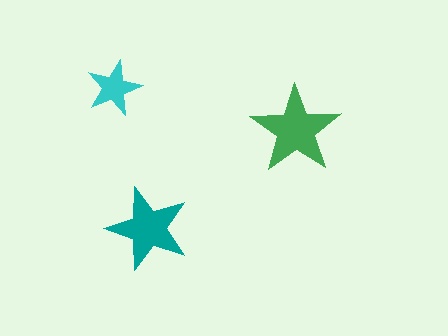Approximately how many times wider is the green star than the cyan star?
About 1.5 times wider.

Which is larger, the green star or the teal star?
The green one.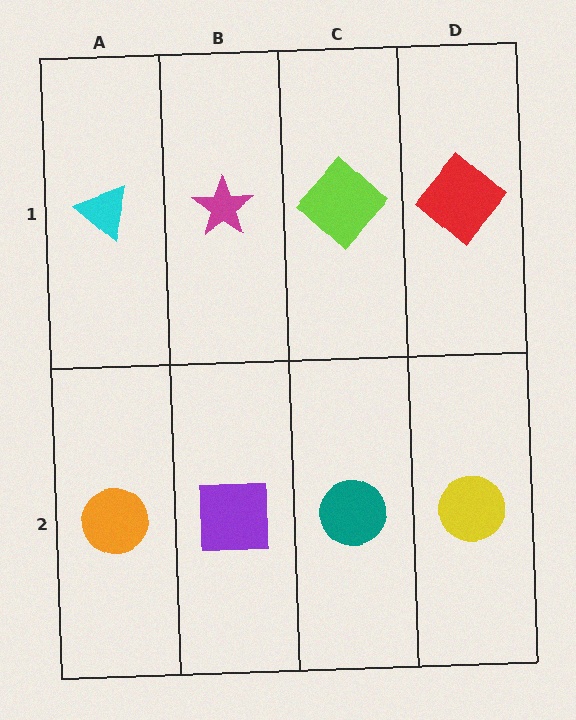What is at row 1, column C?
A lime diamond.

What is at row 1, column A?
A cyan triangle.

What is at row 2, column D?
A yellow circle.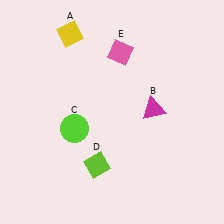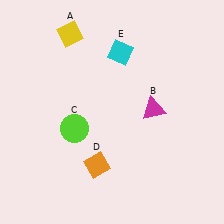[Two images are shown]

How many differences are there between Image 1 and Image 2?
There are 2 differences between the two images.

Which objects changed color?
D changed from lime to orange. E changed from pink to cyan.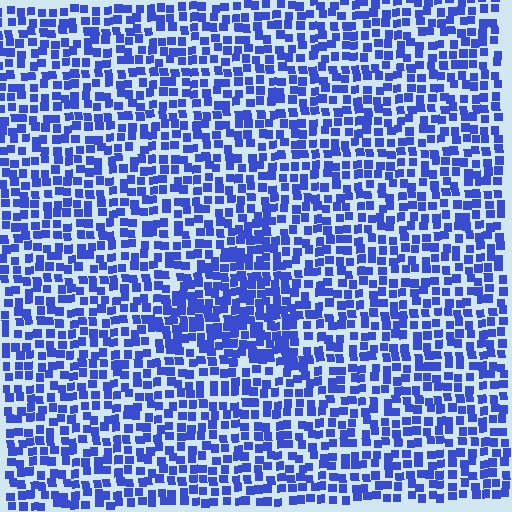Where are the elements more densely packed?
The elements are more densely packed inside the triangle boundary.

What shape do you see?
I see a triangle.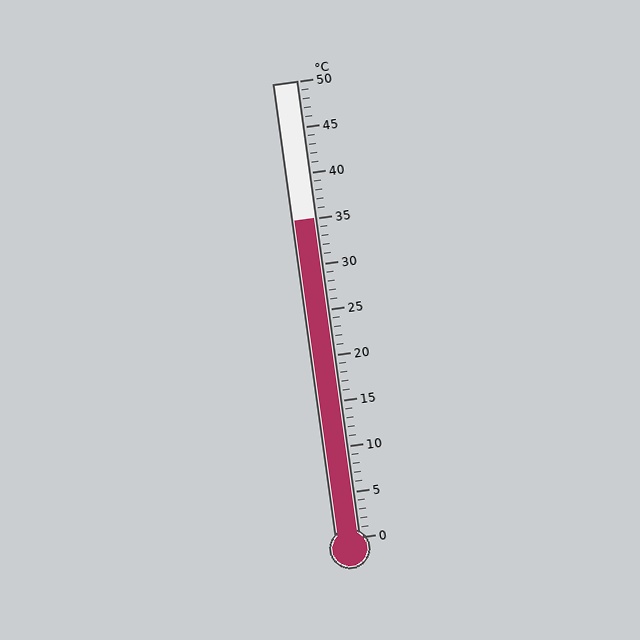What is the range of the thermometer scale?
The thermometer scale ranges from 0°C to 50°C.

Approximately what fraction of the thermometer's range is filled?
The thermometer is filled to approximately 70% of its range.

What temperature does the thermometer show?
The thermometer shows approximately 35°C.